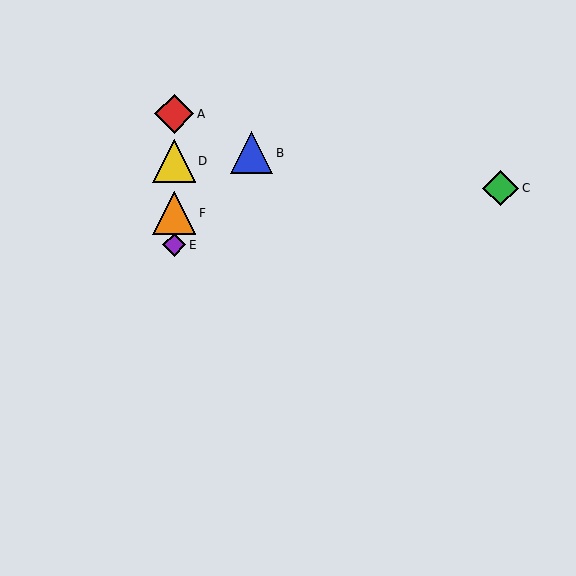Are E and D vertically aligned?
Yes, both are at x≈174.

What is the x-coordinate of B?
Object B is at x≈252.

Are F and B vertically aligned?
No, F is at x≈174 and B is at x≈252.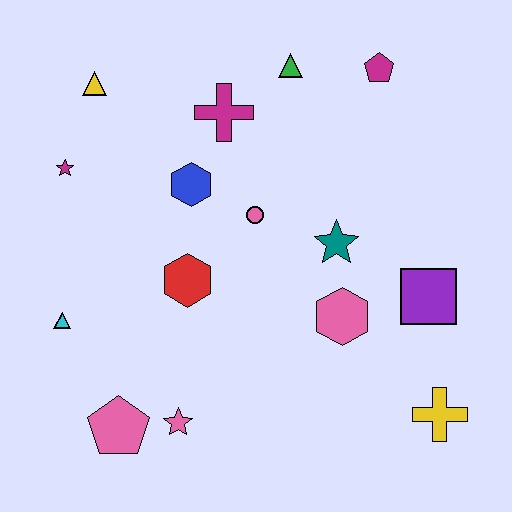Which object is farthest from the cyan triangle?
The magenta pentagon is farthest from the cyan triangle.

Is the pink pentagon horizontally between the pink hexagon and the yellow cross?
No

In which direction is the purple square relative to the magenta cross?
The purple square is to the right of the magenta cross.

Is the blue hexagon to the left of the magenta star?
No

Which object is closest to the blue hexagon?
The pink circle is closest to the blue hexagon.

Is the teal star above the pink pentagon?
Yes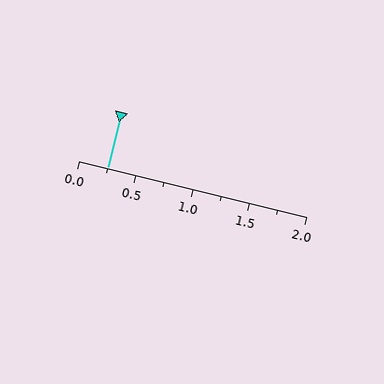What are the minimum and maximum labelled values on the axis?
The axis runs from 0.0 to 2.0.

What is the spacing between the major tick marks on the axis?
The major ticks are spaced 0.5 apart.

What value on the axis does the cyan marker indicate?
The marker indicates approximately 0.25.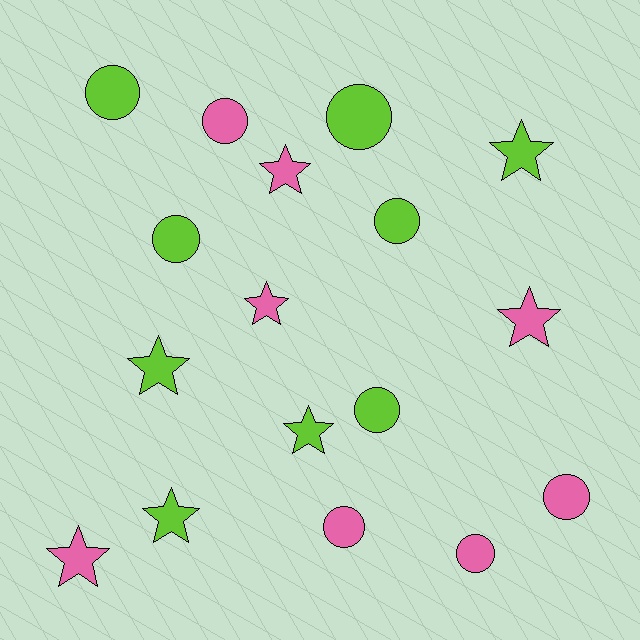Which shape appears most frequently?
Circle, with 9 objects.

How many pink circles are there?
There are 4 pink circles.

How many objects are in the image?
There are 17 objects.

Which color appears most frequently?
Lime, with 9 objects.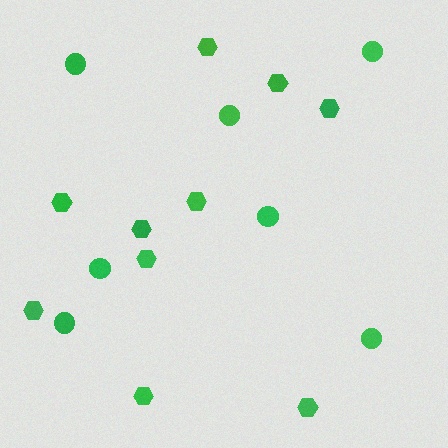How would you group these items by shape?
There are 2 groups: one group of hexagons (10) and one group of circles (7).